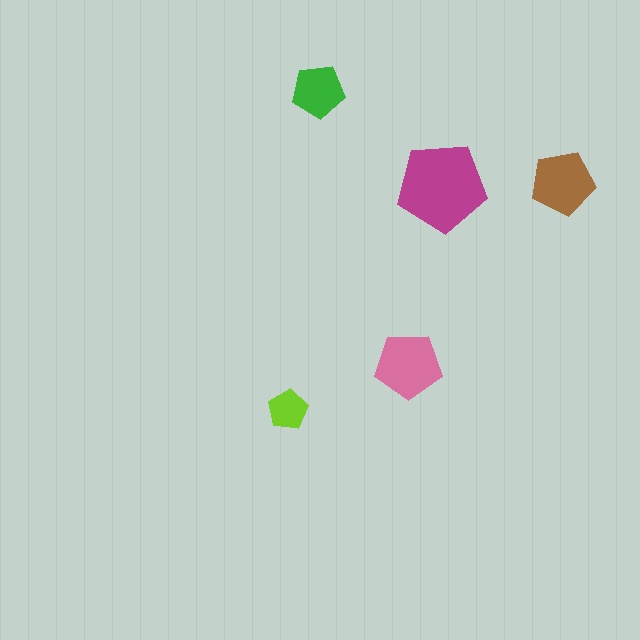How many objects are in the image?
There are 5 objects in the image.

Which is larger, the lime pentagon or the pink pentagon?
The pink one.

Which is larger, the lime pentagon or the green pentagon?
The green one.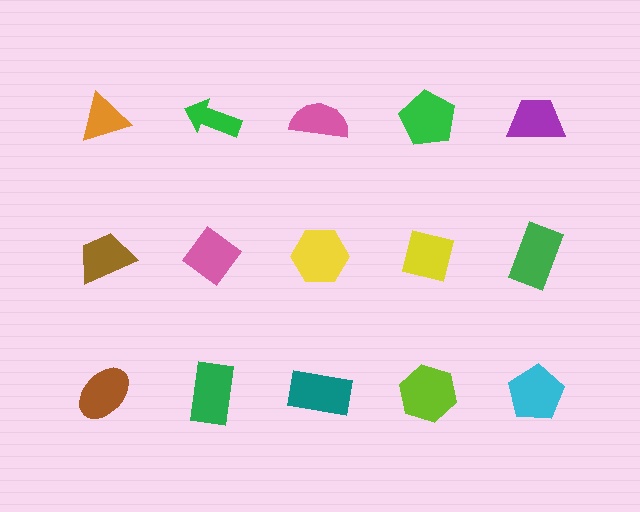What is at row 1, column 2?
A green arrow.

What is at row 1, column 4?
A green pentagon.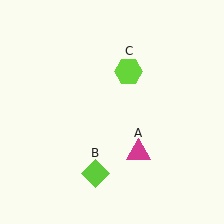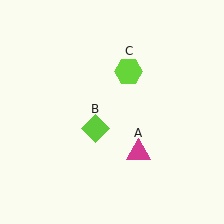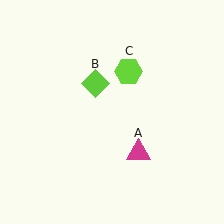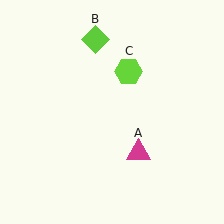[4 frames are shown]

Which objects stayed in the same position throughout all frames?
Magenta triangle (object A) and lime hexagon (object C) remained stationary.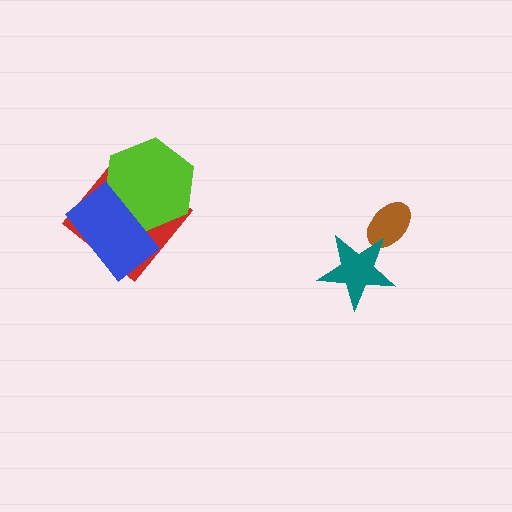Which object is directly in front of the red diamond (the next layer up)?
The lime hexagon is directly in front of the red diamond.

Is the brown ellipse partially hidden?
Yes, it is partially covered by another shape.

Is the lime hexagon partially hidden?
Yes, it is partially covered by another shape.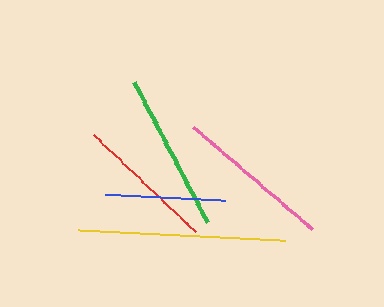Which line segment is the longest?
The yellow line is the longest at approximately 207 pixels.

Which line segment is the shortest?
The blue line is the shortest at approximately 120 pixels.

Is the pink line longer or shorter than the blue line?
The pink line is longer than the blue line.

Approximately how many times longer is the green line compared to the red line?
The green line is approximately 1.1 times the length of the red line.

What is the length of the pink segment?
The pink segment is approximately 157 pixels long.